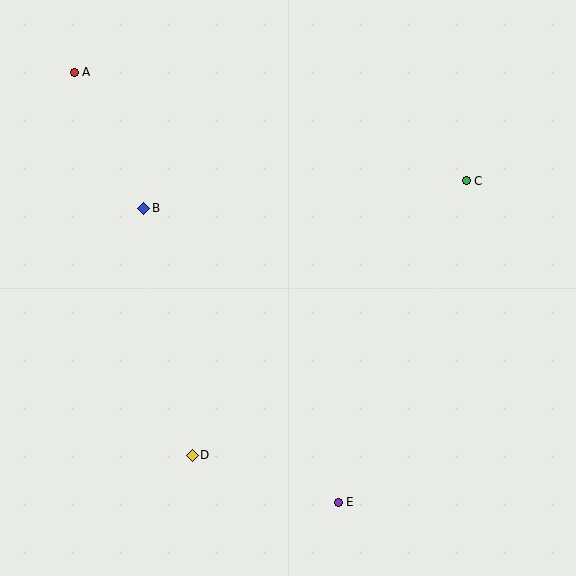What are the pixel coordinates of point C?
Point C is at (466, 181).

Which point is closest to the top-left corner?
Point A is closest to the top-left corner.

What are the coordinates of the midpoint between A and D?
The midpoint between A and D is at (133, 264).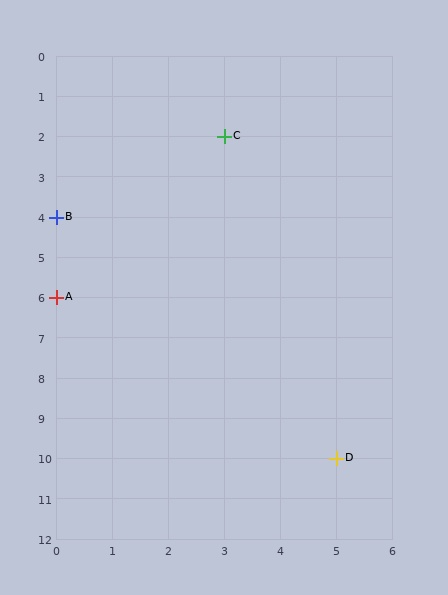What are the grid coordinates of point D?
Point D is at grid coordinates (5, 10).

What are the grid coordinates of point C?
Point C is at grid coordinates (3, 2).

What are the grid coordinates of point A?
Point A is at grid coordinates (0, 6).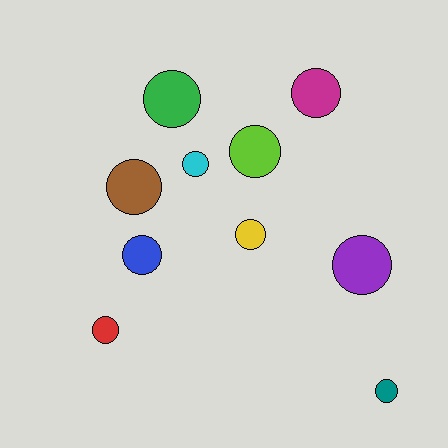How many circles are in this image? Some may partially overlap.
There are 10 circles.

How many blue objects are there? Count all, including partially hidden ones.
There is 1 blue object.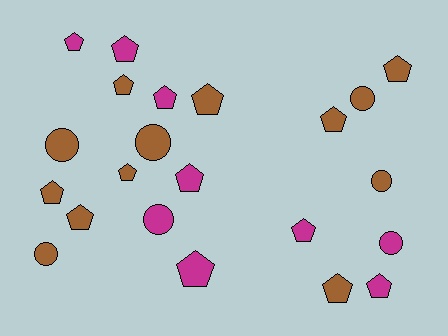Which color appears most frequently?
Brown, with 13 objects.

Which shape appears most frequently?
Pentagon, with 15 objects.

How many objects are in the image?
There are 22 objects.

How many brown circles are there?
There are 5 brown circles.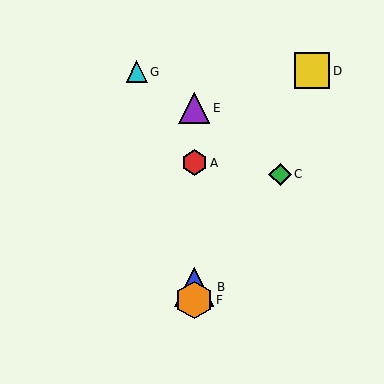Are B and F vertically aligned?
Yes, both are at x≈194.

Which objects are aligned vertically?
Objects A, B, E, F are aligned vertically.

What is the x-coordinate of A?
Object A is at x≈194.